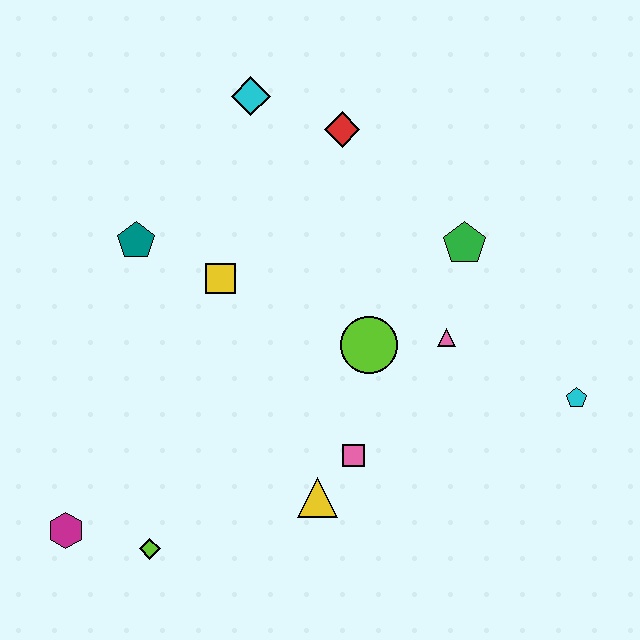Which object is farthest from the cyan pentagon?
The magenta hexagon is farthest from the cyan pentagon.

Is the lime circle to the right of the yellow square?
Yes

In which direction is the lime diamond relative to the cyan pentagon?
The lime diamond is to the left of the cyan pentagon.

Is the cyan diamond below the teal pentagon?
No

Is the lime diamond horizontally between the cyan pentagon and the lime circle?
No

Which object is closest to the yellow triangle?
The pink square is closest to the yellow triangle.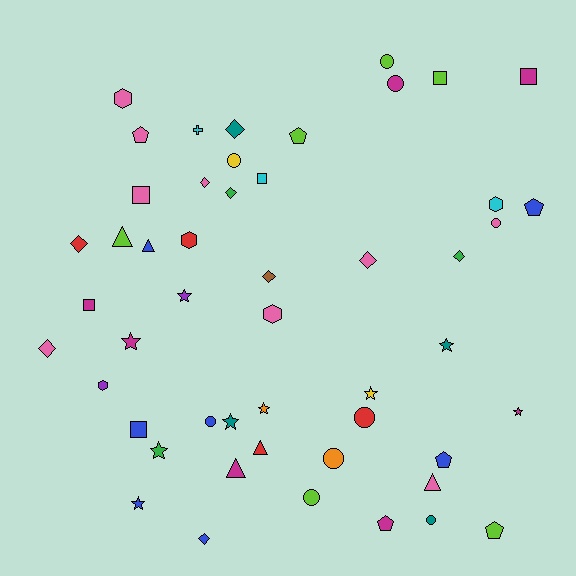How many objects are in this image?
There are 50 objects.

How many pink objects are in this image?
There are 9 pink objects.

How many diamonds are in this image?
There are 9 diamonds.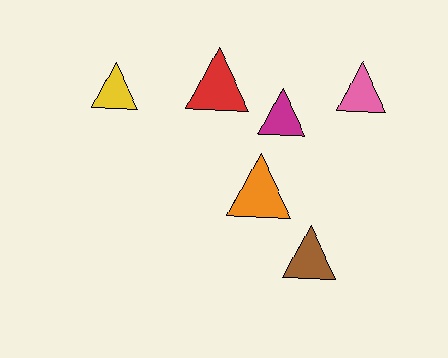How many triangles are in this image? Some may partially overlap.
There are 6 triangles.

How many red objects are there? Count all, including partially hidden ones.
There is 1 red object.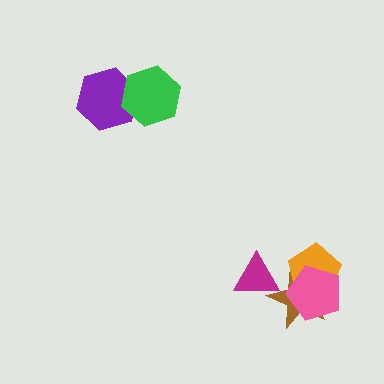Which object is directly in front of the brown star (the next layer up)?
The orange pentagon is directly in front of the brown star.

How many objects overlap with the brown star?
3 objects overlap with the brown star.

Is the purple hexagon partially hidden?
Yes, it is partially covered by another shape.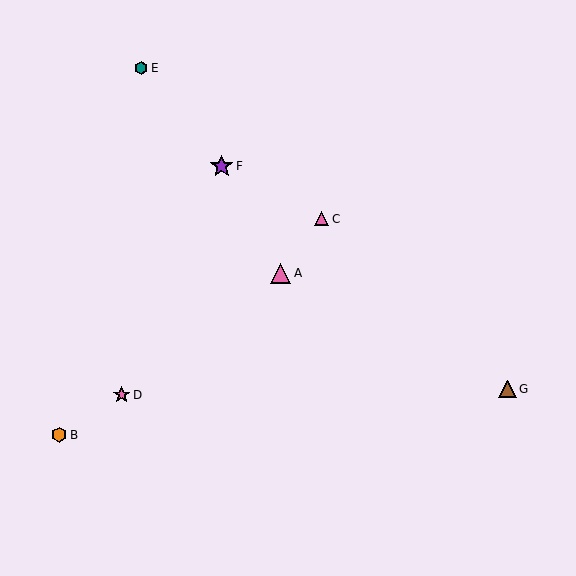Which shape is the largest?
The purple star (labeled F) is the largest.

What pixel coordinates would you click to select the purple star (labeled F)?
Click at (222, 166) to select the purple star F.